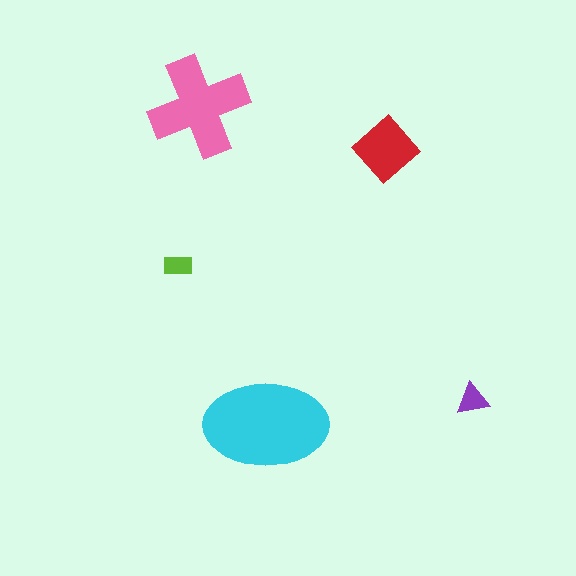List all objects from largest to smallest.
The cyan ellipse, the pink cross, the red diamond, the purple triangle, the lime rectangle.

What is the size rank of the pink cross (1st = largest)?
2nd.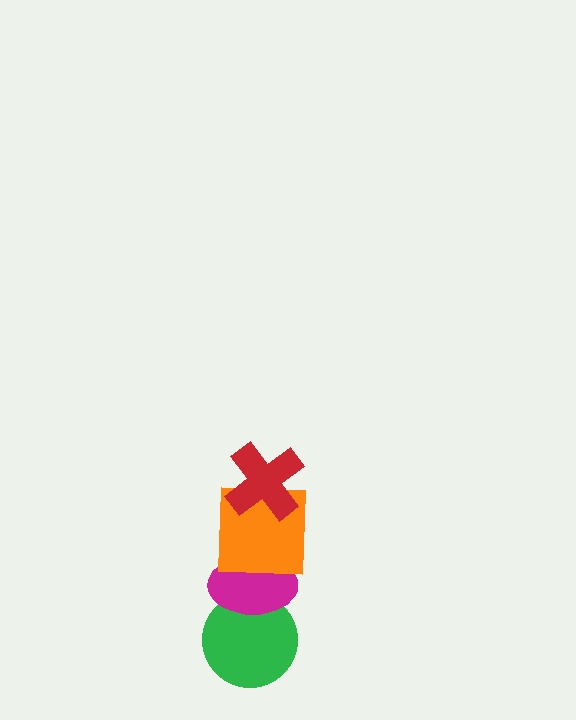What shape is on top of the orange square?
The red cross is on top of the orange square.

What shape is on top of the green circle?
The magenta ellipse is on top of the green circle.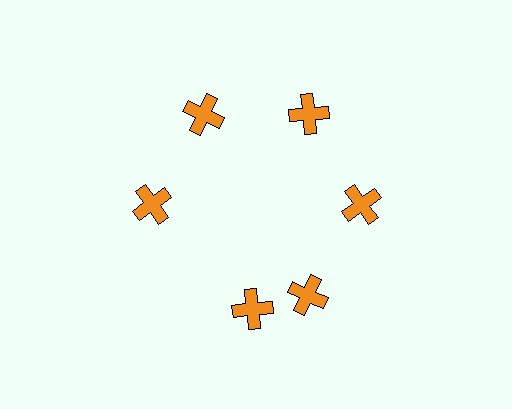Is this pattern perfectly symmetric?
No. The 6 orange crosses are arranged in a ring, but one element near the 7 o'clock position is rotated out of alignment along the ring, breaking the 6-fold rotational symmetry.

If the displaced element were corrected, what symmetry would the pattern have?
It would have 6-fold rotational symmetry — the pattern would map onto itself every 60 degrees.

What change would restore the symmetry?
The symmetry would be restored by rotating it back into even spacing with its neighbors so that all 6 crosses sit at equal angles and equal distance from the center.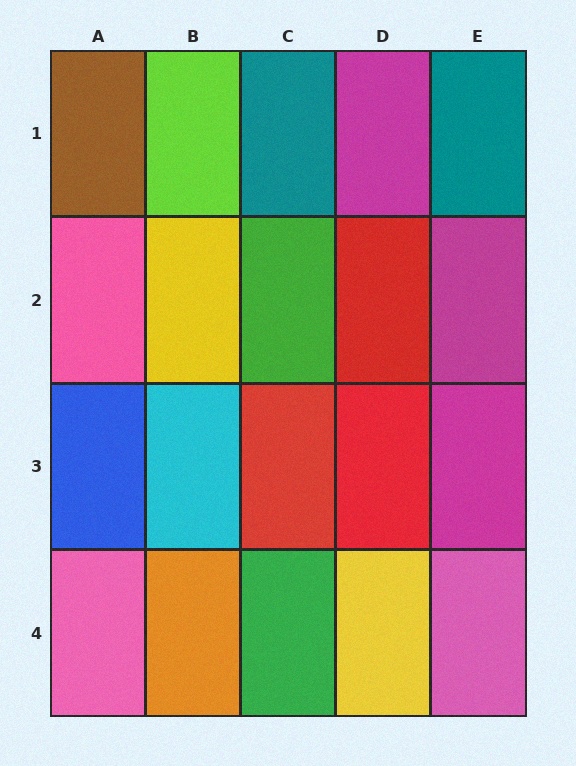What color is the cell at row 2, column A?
Pink.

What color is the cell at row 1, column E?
Teal.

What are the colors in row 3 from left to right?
Blue, cyan, red, red, magenta.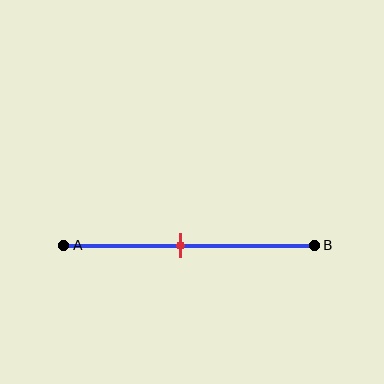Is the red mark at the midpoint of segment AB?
No, the mark is at about 45% from A, not at the 50% midpoint.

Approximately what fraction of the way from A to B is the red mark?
The red mark is approximately 45% of the way from A to B.